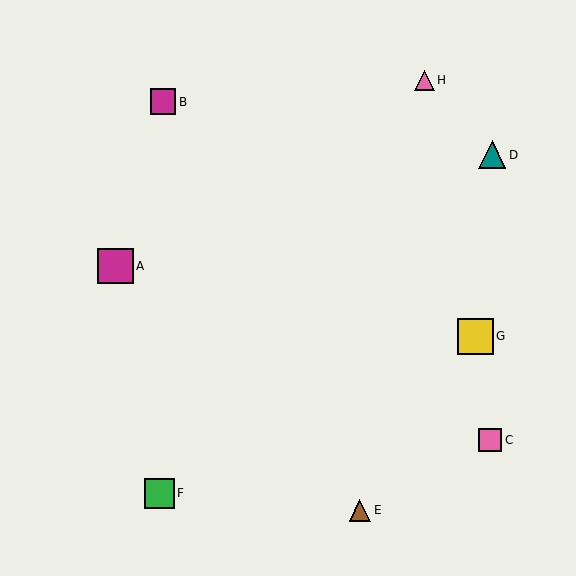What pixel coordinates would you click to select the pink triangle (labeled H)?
Click at (424, 80) to select the pink triangle H.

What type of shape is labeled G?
Shape G is a yellow square.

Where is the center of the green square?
The center of the green square is at (159, 493).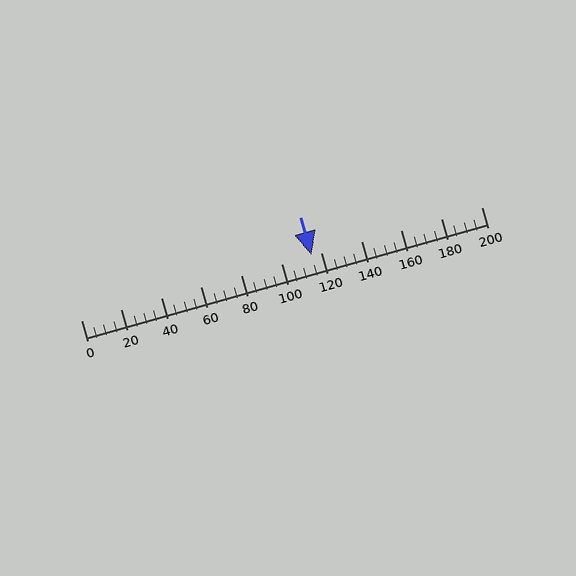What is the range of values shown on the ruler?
The ruler shows values from 0 to 200.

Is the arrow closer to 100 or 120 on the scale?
The arrow is closer to 120.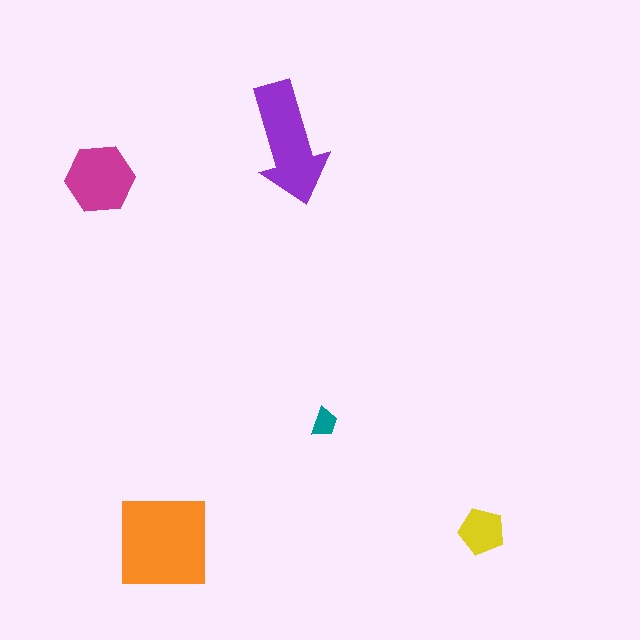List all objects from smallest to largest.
The teal trapezoid, the yellow pentagon, the magenta hexagon, the purple arrow, the orange square.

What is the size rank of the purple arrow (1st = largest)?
2nd.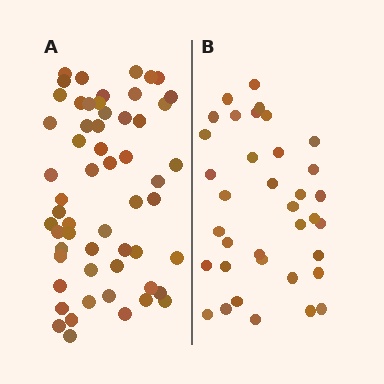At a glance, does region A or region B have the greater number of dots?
Region A (the left region) has more dots.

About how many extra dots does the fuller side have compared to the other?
Region A has approximately 20 more dots than region B.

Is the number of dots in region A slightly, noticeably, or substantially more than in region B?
Region A has substantially more. The ratio is roughly 1.6 to 1.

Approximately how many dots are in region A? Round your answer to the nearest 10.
About 60 dots. (The exact count is 57, which rounds to 60.)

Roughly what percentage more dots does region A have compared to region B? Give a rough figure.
About 60% more.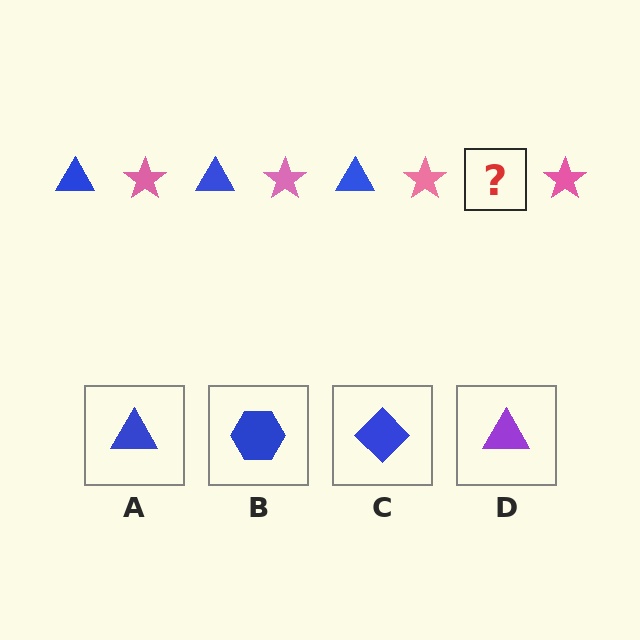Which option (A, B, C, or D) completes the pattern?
A.